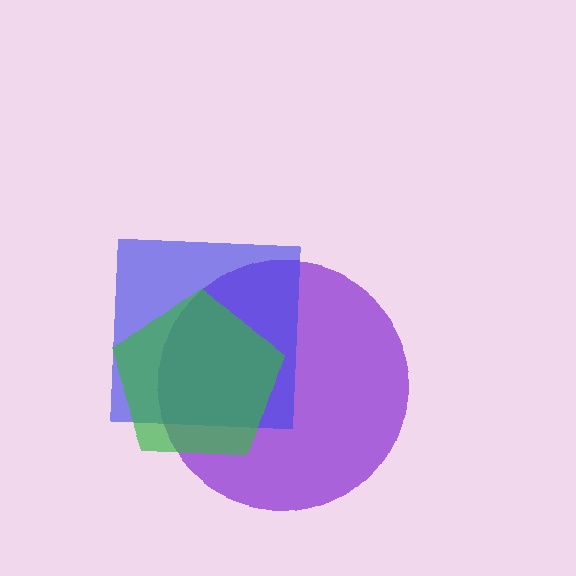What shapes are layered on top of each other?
The layered shapes are: a purple circle, a blue square, a green pentagon.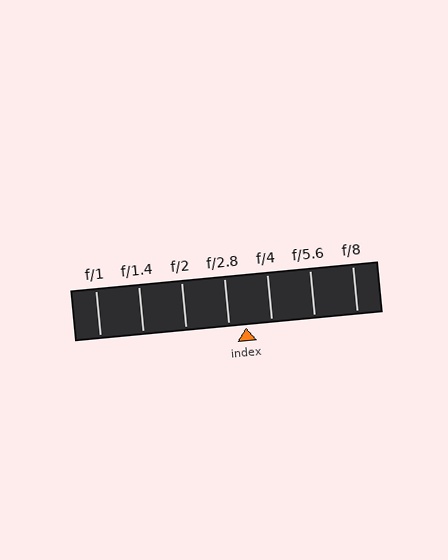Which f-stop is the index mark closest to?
The index mark is closest to f/2.8.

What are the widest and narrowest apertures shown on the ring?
The widest aperture shown is f/1 and the narrowest is f/8.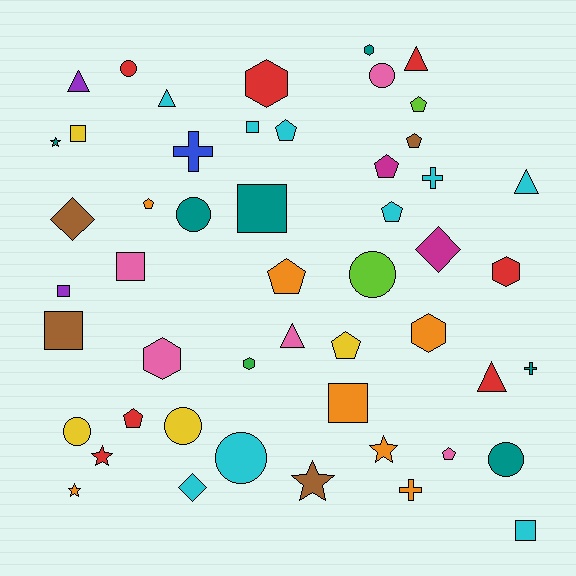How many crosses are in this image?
There are 4 crosses.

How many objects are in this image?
There are 50 objects.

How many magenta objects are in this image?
There are 2 magenta objects.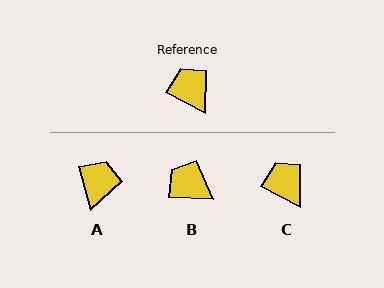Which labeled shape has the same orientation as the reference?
C.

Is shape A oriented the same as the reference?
No, it is off by about 47 degrees.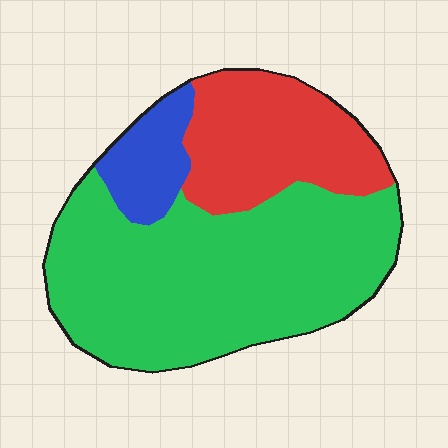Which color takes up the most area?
Green, at roughly 60%.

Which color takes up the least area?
Blue, at roughly 10%.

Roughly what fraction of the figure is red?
Red covers about 25% of the figure.